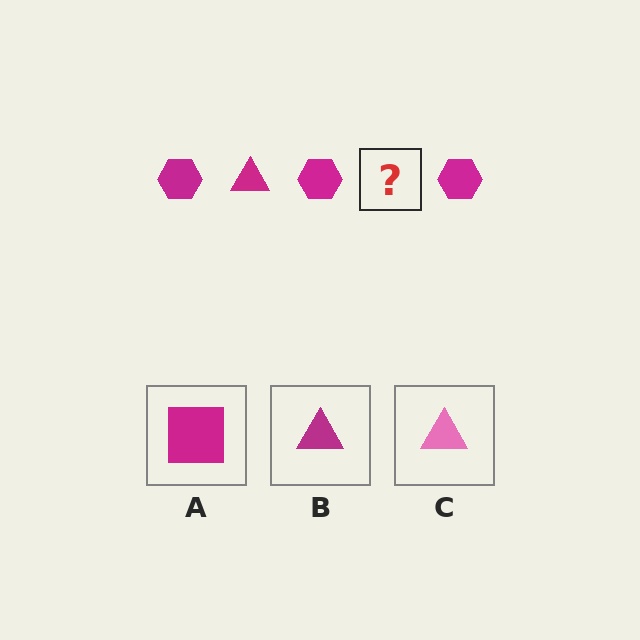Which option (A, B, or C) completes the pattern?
B.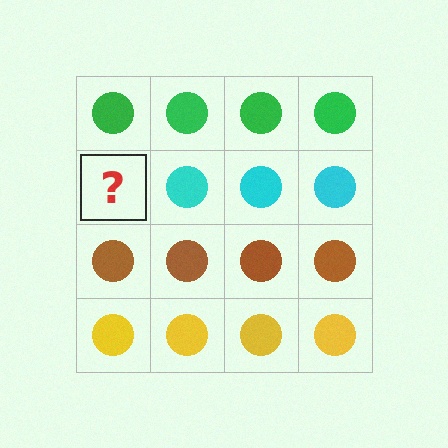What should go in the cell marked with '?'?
The missing cell should contain a cyan circle.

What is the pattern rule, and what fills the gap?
The rule is that each row has a consistent color. The gap should be filled with a cyan circle.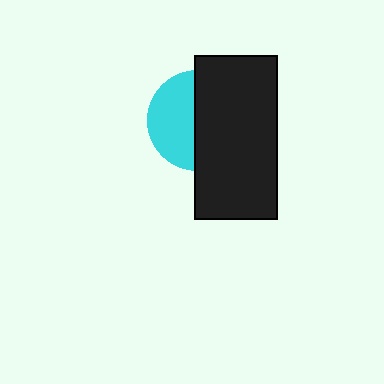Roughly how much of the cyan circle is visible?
A small part of it is visible (roughly 44%).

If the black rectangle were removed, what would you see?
You would see the complete cyan circle.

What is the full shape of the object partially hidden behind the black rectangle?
The partially hidden object is a cyan circle.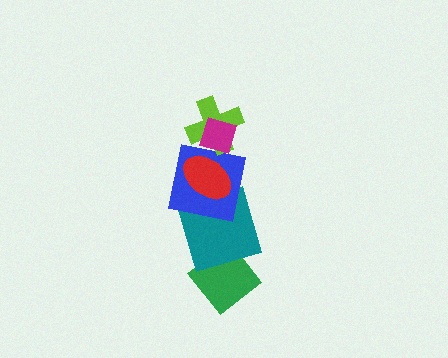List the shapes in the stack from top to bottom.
From top to bottom: the magenta diamond, the lime cross, the red ellipse, the blue square, the teal square, the green diamond.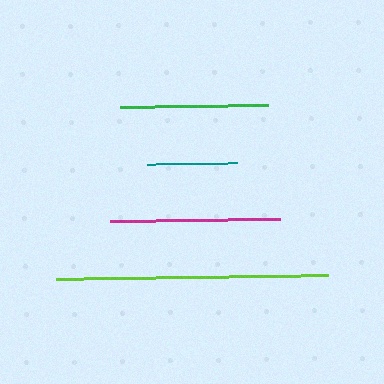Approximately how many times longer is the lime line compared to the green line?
The lime line is approximately 1.8 times the length of the green line.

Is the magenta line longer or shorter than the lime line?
The lime line is longer than the magenta line.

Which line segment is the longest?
The lime line is the longest at approximately 272 pixels.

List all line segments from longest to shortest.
From longest to shortest: lime, magenta, green, teal.